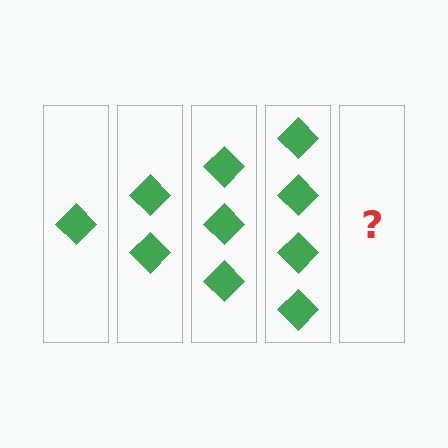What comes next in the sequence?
The next element should be 5 diamonds.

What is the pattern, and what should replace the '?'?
The pattern is that each step adds one more diamond. The '?' should be 5 diamonds.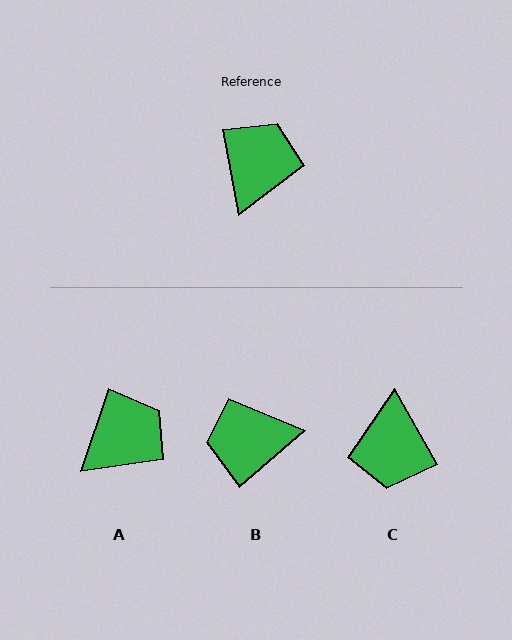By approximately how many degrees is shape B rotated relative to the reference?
Approximately 120 degrees counter-clockwise.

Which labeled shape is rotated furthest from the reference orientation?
C, about 161 degrees away.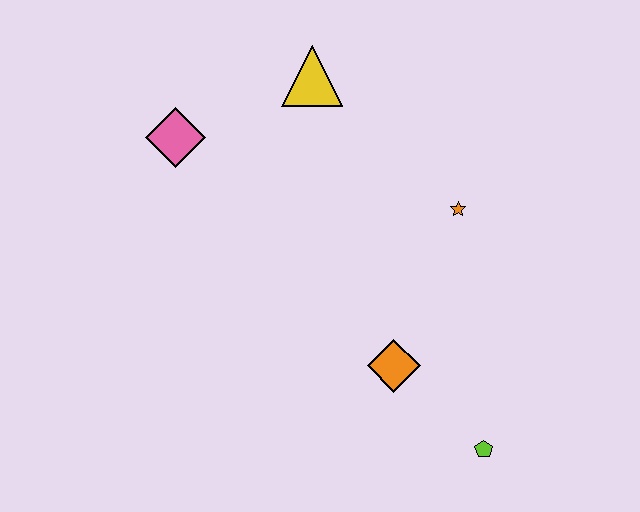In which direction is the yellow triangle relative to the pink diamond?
The yellow triangle is to the right of the pink diamond.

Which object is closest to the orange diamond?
The lime pentagon is closest to the orange diamond.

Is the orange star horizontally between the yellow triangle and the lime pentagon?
Yes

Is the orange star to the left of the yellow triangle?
No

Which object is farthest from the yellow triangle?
The lime pentagon is farthest from the yellow triangle.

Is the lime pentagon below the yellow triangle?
Yes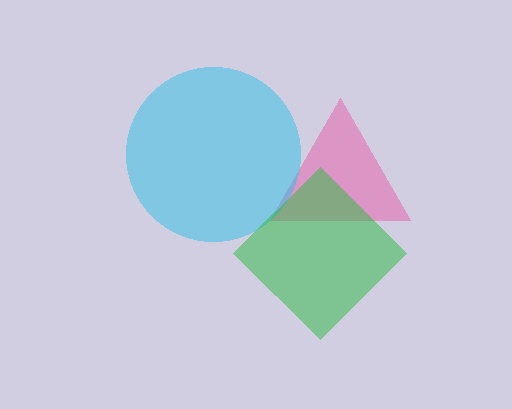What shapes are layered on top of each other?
The layered shapes are: a pink triangle, a cyan circle, a green diamond.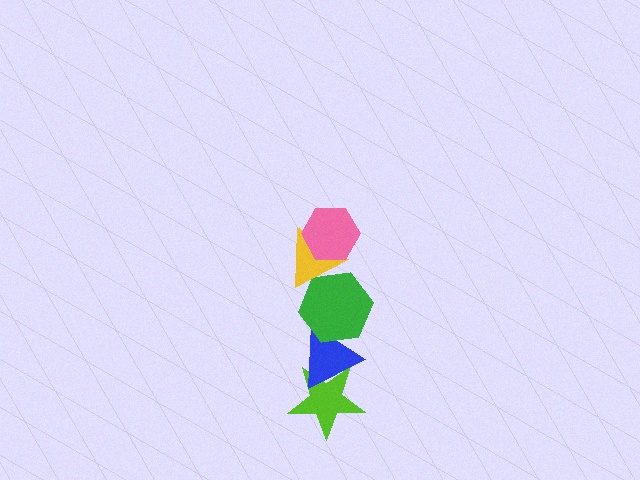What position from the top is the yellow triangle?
The yellow triangle is 2nd from the top.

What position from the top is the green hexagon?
The green hexagon is 3rd from the top.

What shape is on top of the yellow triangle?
The pink hexagon is on top of the yellow triangle.